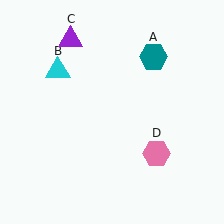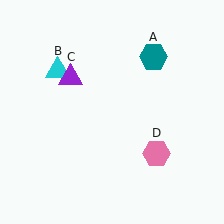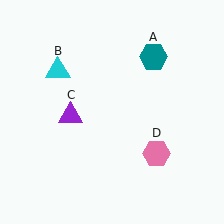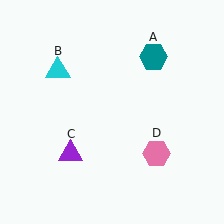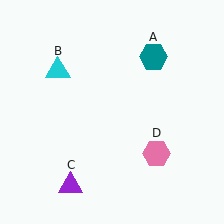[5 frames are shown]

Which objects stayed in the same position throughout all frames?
Teal hexagon (object A) and cyan triangle (object B) and pink hexagon (object D) remained stationary.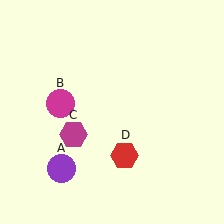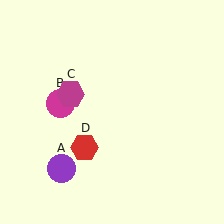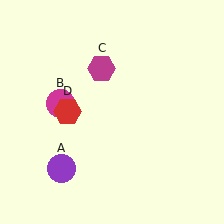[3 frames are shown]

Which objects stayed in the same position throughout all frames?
Purple circle (object A) and magenta circle (object B) remained stationary.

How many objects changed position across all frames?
2 objects changed position: magenta hexagon (object C), red hexagon (object D).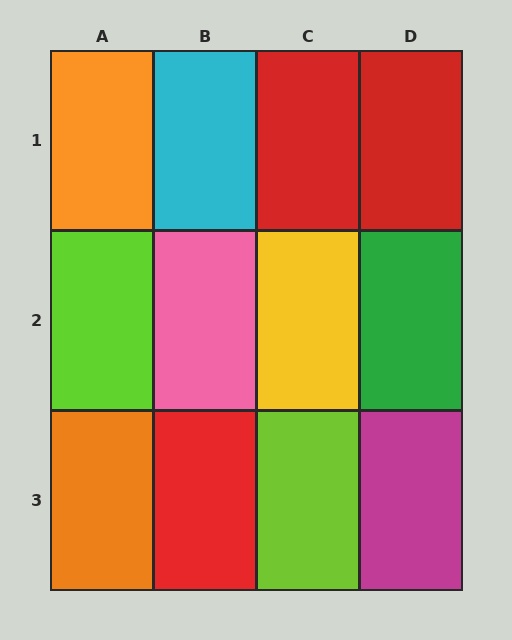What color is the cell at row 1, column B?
Cyan.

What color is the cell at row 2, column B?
Pink.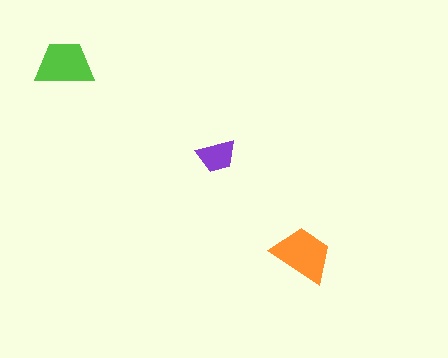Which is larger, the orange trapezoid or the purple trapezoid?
The orange one.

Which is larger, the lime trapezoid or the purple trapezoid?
The lime one.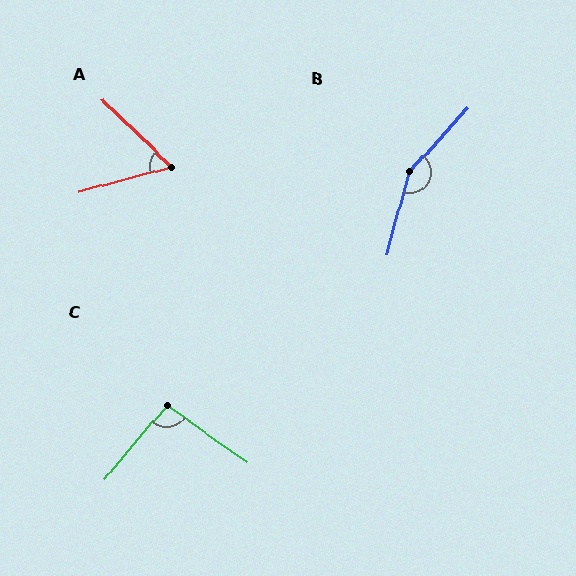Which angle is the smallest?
A, at approximately 59 degrees.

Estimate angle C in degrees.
Approximately 94 degrees.